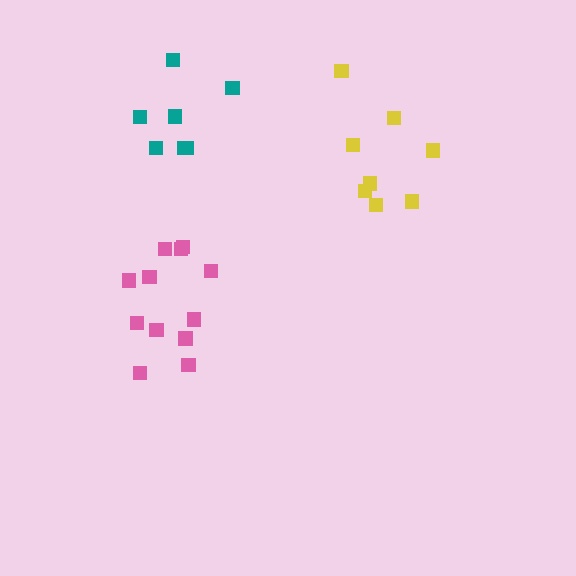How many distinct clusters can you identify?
There are 3 distinct clusters.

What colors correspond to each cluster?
The clusters are colored: yellow, teal, pink.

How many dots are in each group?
Group 1: 8 dots, Group 2: 7 dots, Group 3: 12 dots (27 total).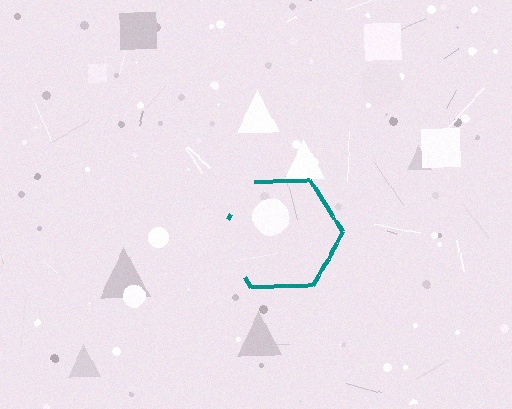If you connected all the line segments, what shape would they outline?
They would outline a hexagon.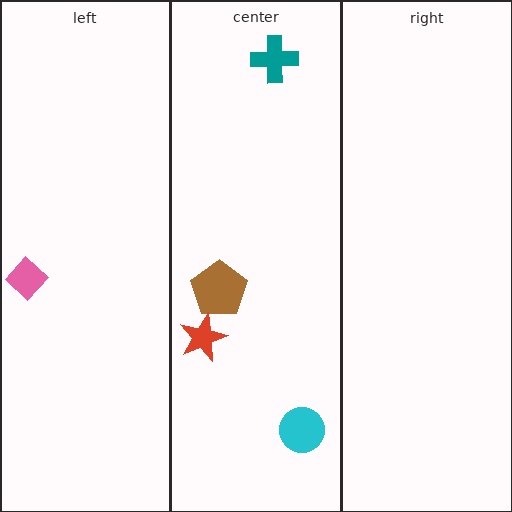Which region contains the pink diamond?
The left region.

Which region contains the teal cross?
The center region.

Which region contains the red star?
The center region.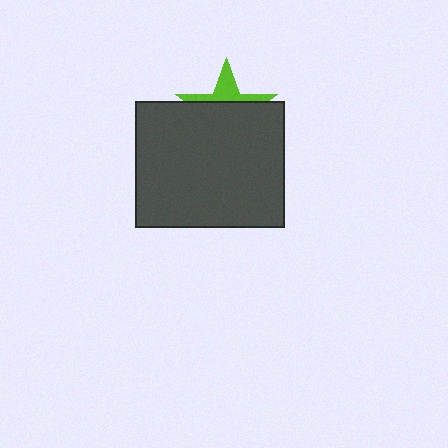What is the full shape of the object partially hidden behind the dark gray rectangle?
The partially hidden object is a lime star.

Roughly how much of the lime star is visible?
A small part of it is visible (roughly 36%).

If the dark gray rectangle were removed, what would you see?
You would see the complete lime star.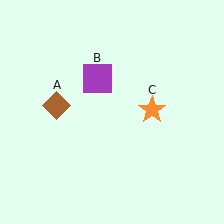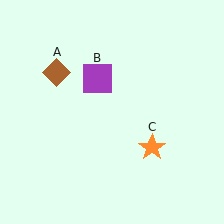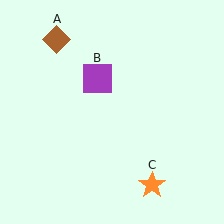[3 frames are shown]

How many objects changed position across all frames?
2 objects changed position: brown diamond (object A), orange star (object C).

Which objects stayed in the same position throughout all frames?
Purple square (object B) remained stationary.